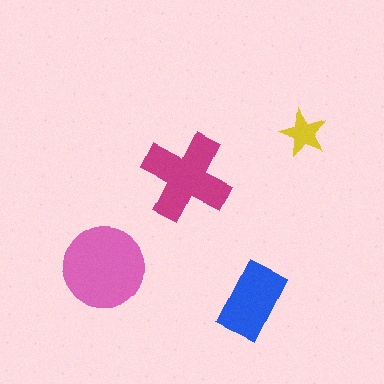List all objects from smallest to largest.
The yellow star, the blue rectangle, the magenta cross, the pink circle.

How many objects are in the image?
There are 4 objects in the image.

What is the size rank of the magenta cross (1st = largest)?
2nd.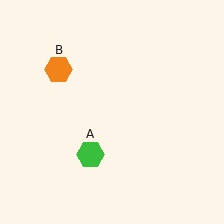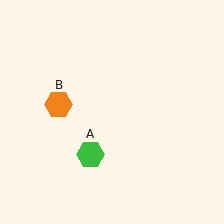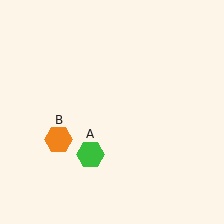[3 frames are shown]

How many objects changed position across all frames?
1 object changed position: orange hexagon (object B).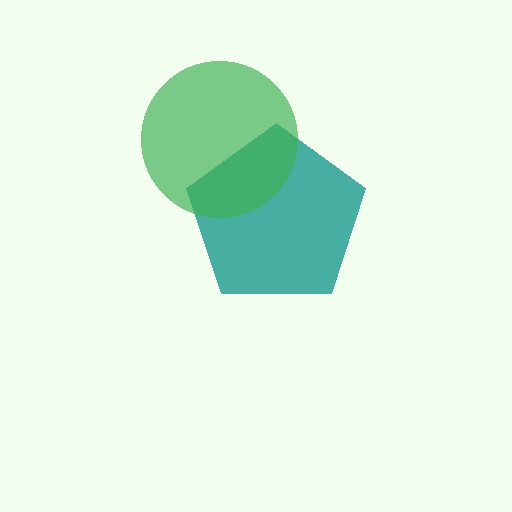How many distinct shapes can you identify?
There are 2 distinct shapes: a teal pentagon, a green circle.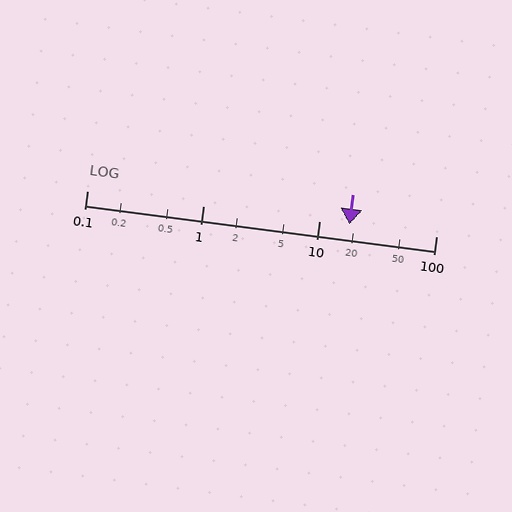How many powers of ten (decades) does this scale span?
The scale spans 3 decades, from 0.1 to 100.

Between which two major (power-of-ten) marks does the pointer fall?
The pointer is between 10 and 100.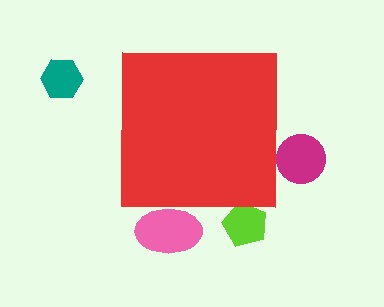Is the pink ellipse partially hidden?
Yes, the pink ellipse is partially hidden behind the red square.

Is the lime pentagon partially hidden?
Yes, the lime pentagon is partially hidden behind the red square.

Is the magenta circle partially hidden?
Yes, the magenta circle is partially hidden behind the red square.